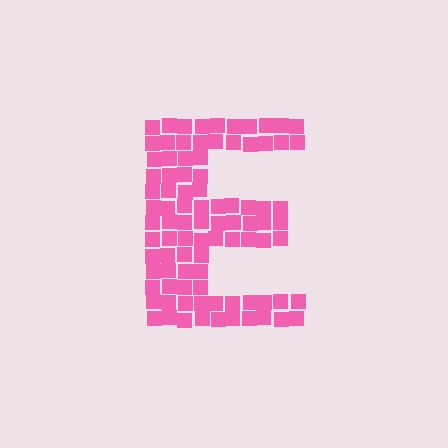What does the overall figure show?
The overall figure shows the letter E.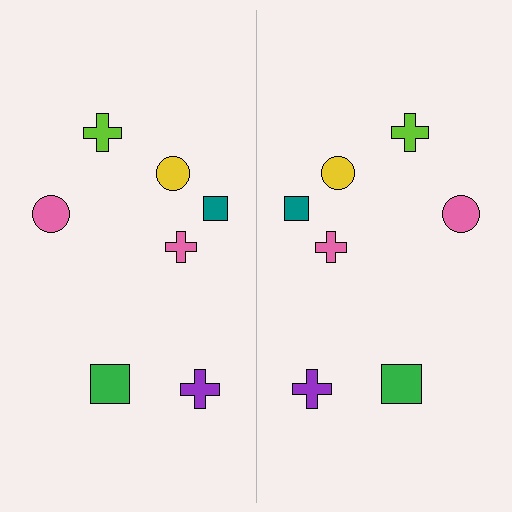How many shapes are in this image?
There are 14 shapes in this image.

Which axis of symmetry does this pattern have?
The pattern has a vertical axis of symmetry running through the center of the image.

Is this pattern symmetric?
Yes, this pattern has bilateral (reflection) symmetry.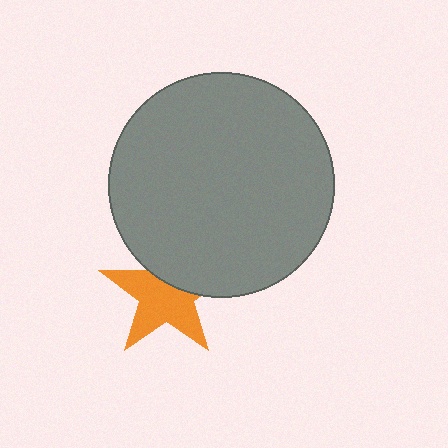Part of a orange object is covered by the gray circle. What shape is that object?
It is a star.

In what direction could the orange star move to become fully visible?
The orange star could move down. That would shift it out from behind the gray circle entirely.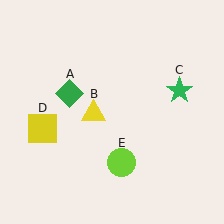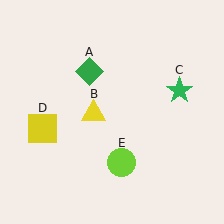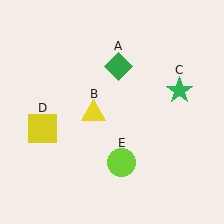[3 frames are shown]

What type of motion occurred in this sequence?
The green diamond (object A) rotated clockwise around the center of the scene.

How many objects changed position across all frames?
1 object changed position: green diamond (object A).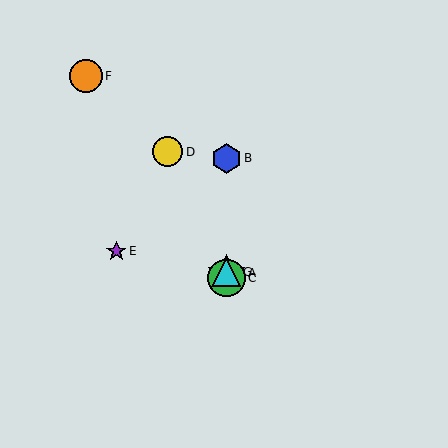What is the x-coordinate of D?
Object D is at x≈168.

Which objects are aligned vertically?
Objects A, B, C, G are aligned vertically.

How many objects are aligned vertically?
4 objects (A, B, C, G) are aligned vertically.